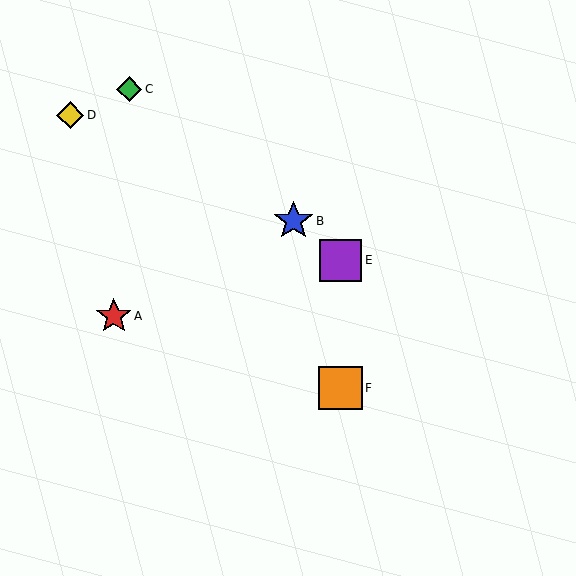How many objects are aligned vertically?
2 objects (E, F) are aligned vertically.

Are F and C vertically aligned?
No, F is at x≈341 and C is at x≈129.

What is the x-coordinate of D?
Object D is at x≈70.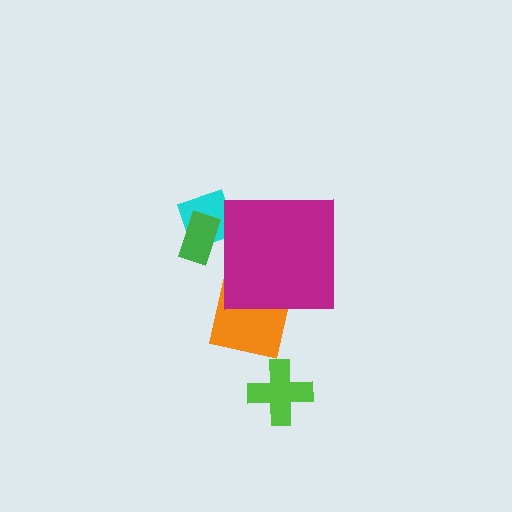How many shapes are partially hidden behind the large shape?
3 shapes are partially hidden.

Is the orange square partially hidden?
Yes, the orange square is partially hidden behind the magenta square.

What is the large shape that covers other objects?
A magenta square.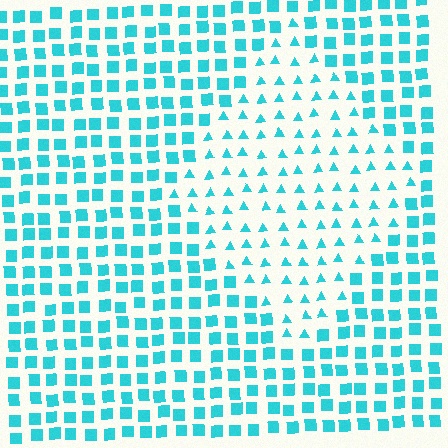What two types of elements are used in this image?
The image uses triangles inside the diamond region and squares outside it.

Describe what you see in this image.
The image is filled with small cyan elements arranged in a uniform grid. A diamond-shaped region contains triangles, while the surrounding area contains squares. The boundary is defined purely by the change in element shape.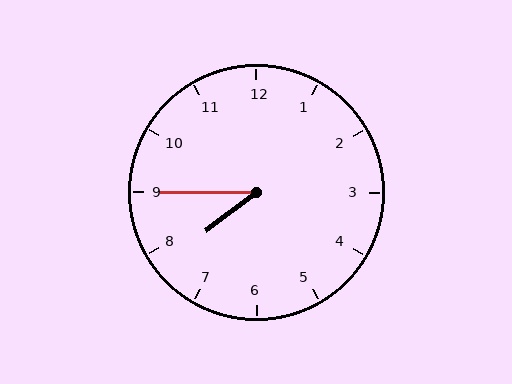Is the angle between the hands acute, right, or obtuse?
It is acute.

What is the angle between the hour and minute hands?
Approximately 38 degrees.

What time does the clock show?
7:45.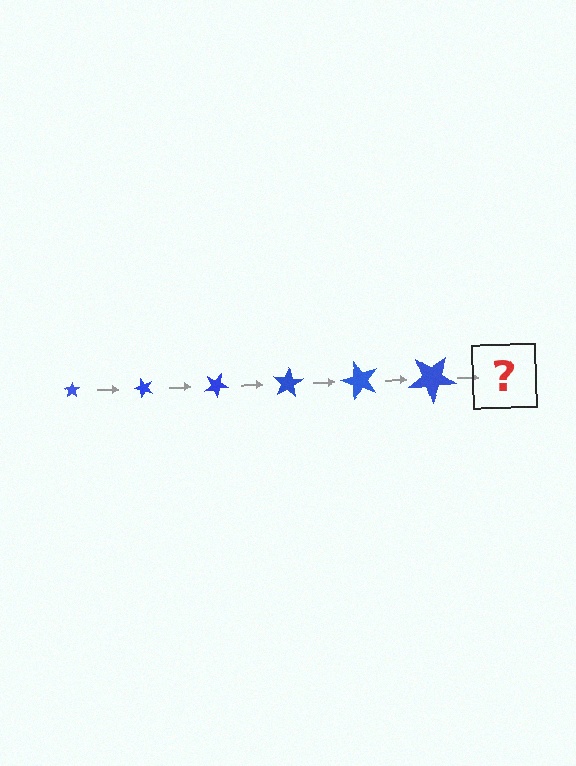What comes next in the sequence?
The next element should be a star, larger than the previous one and rotated 300 degrees from the start.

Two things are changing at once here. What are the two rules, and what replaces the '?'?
The two rules are that the star grows larger each step and it rotates 50 degrees each step. The '?' should be a star, larger than the previous one and rotated 300 degrees from the start.